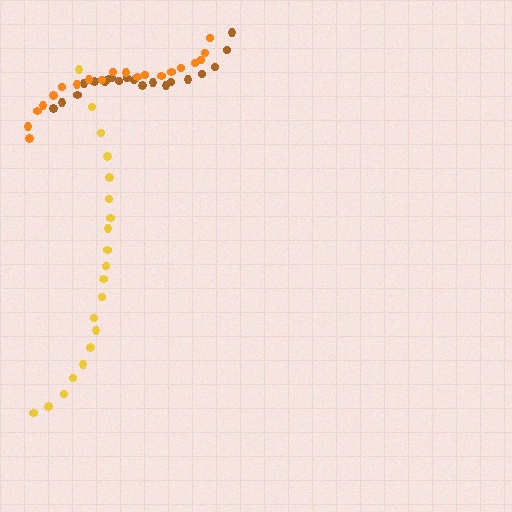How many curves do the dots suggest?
There are 3 distinct paths.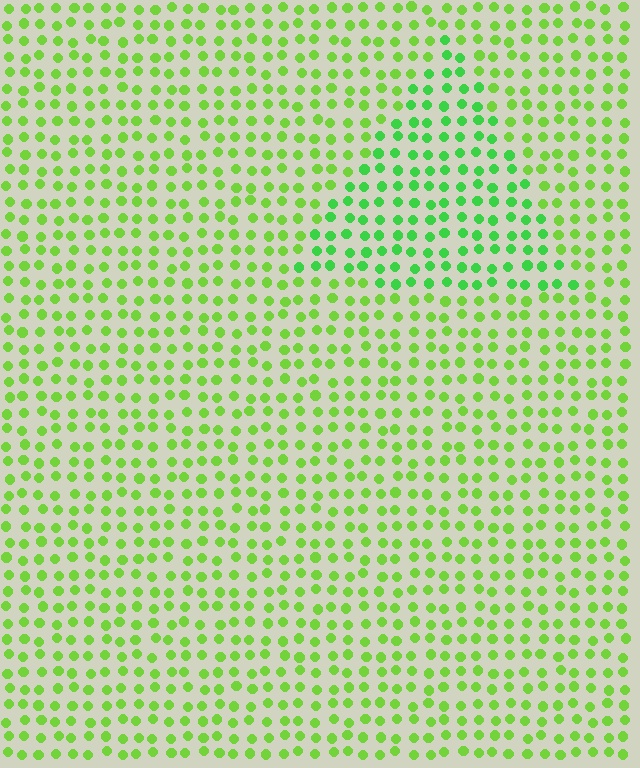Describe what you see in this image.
The image is filled with small lime elements in a uniform arrangement. A triangle-shaped region is visible where the elements are tinted to a slightly different hue, forming a subtle color boundary.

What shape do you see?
I see a triangle.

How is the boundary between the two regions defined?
The boundary is defined purely by a slight shift in hue (about 27 degrees). Spacing, size, and orientation are identical on both sides.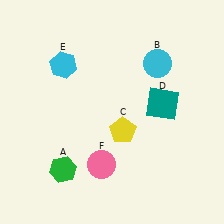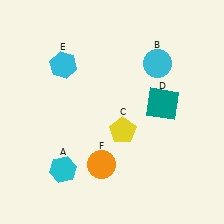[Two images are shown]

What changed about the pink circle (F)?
In Image 1, F is pink. In Image 2, it changed to orange.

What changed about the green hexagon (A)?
In Image 1, A is green. In Image 2, it changed to cyan.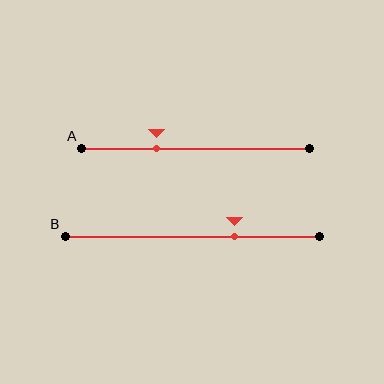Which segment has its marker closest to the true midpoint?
Segment B has its marker closest to the true midpoint.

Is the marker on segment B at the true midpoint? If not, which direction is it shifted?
No, the marker on segment B is shifted to the right by about 17% of the segment length.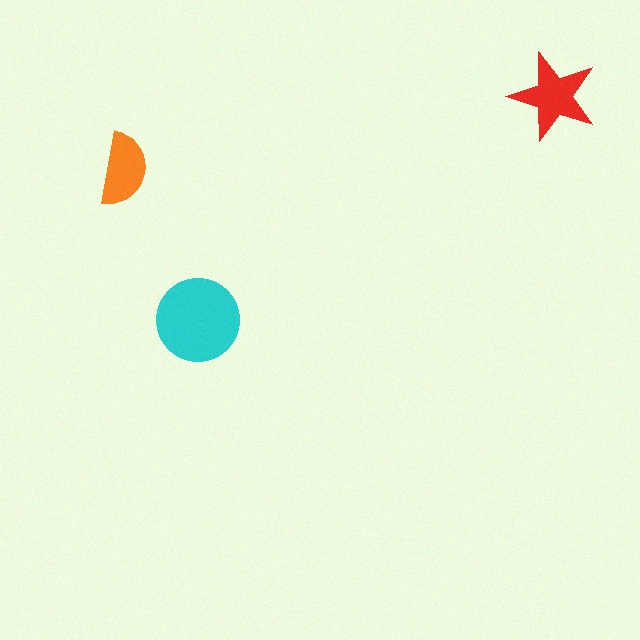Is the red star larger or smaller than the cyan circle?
Smaller.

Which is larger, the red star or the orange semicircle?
The red star.